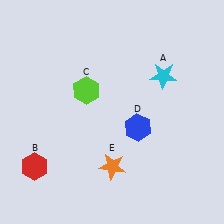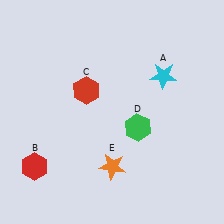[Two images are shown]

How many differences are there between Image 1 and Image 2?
There are 2 differences between the two images.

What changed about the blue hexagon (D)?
In Image 1, D is blue. In Image 2, it changed to green.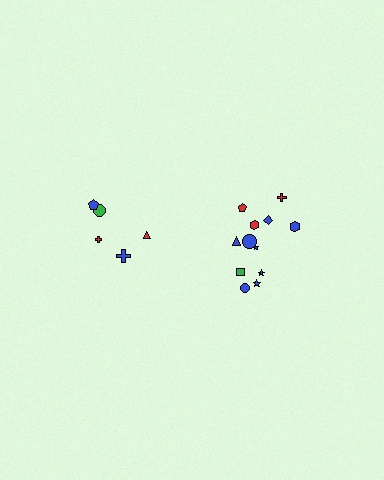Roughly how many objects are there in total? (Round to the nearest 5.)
Roughly 15 objects in total.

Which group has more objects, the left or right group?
The right group.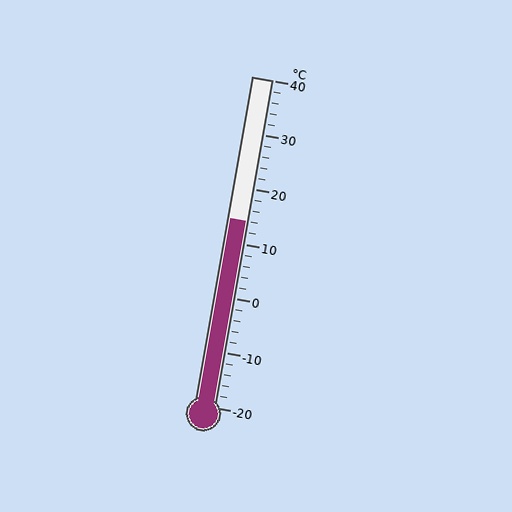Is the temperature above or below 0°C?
The temperature is above 0°C.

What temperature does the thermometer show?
The thermometer shows approximately 14°C.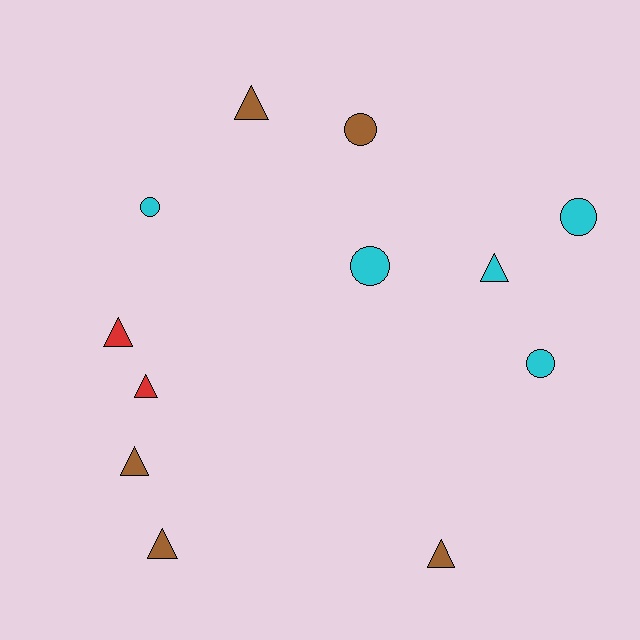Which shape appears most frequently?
Triangle, with 7 objects.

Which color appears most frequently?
Brown, with 5 objects.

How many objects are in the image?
There are 12 objects.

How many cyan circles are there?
There are 4 cyan circles.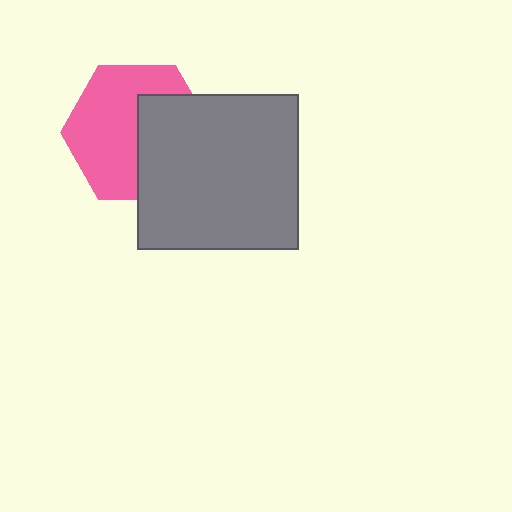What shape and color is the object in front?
The object in front is a gray rectangle.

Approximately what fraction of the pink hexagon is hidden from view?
Roughly 41% of the pink hexagon is hidden behind the gray rectangle.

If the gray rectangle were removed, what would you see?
You would see the complete pink hexagon.